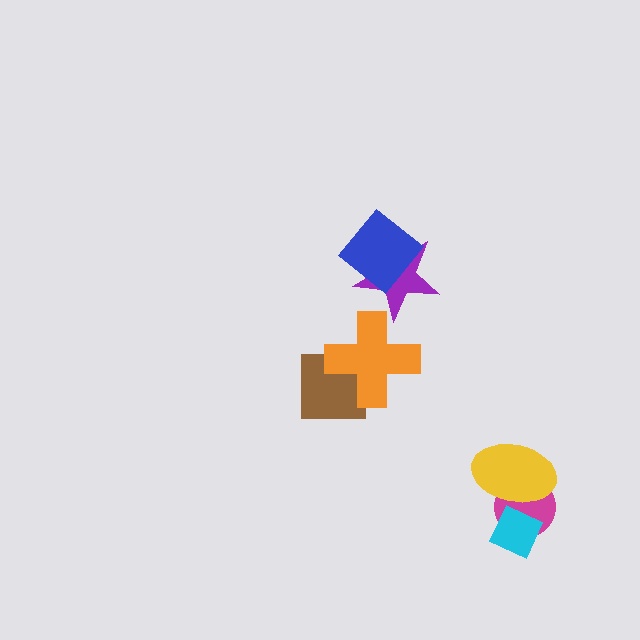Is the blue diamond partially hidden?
No, no other shape covers it.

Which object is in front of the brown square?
The orange cross is in front of the brown square.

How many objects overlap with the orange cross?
1 object overlaps with the orange cross.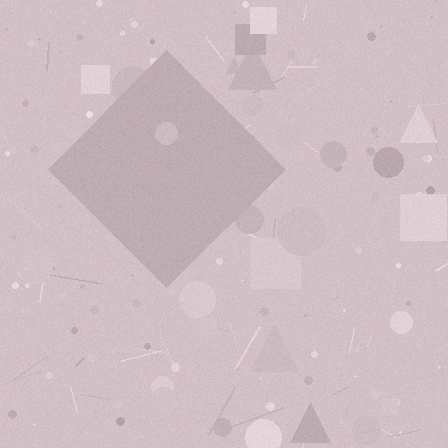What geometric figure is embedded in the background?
A diamond is embedded in the background.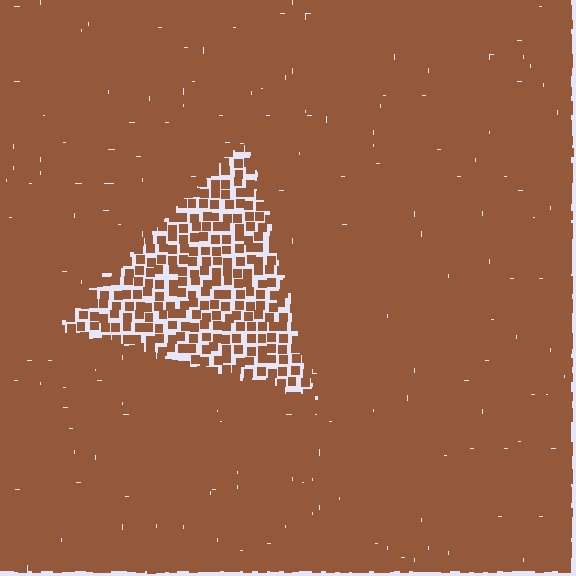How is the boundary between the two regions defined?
The boundary is defined by a change in element density (approximately 2.7x ratio). All elements are the same color, size, and shape.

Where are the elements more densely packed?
The elements are more densely packed outside the triangle boundary.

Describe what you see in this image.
The image contains small brown elements arranged at two different densities. A triangle-shaped region is visible where the elements are less densely packed than the surrounding area.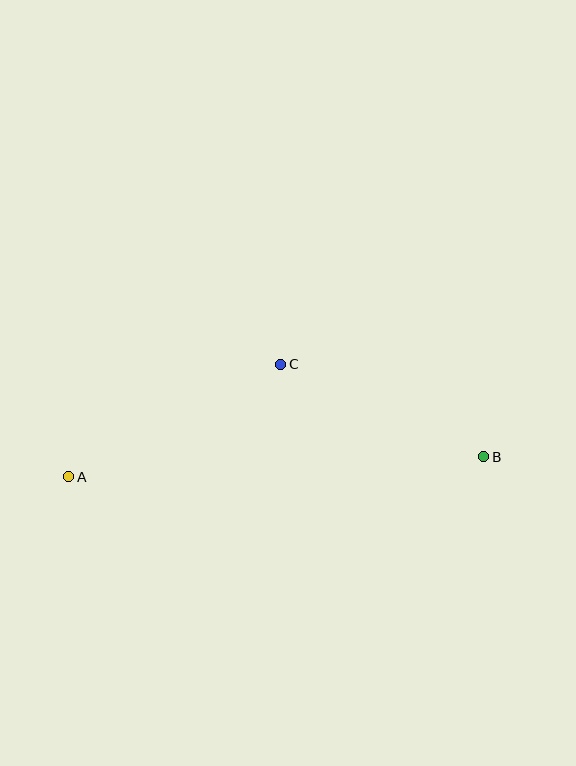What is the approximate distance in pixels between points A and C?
The distance between A and C is approximately 240 pixels.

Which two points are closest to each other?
Points B and C are closest to each other.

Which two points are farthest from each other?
Points A and B are farthest from each other.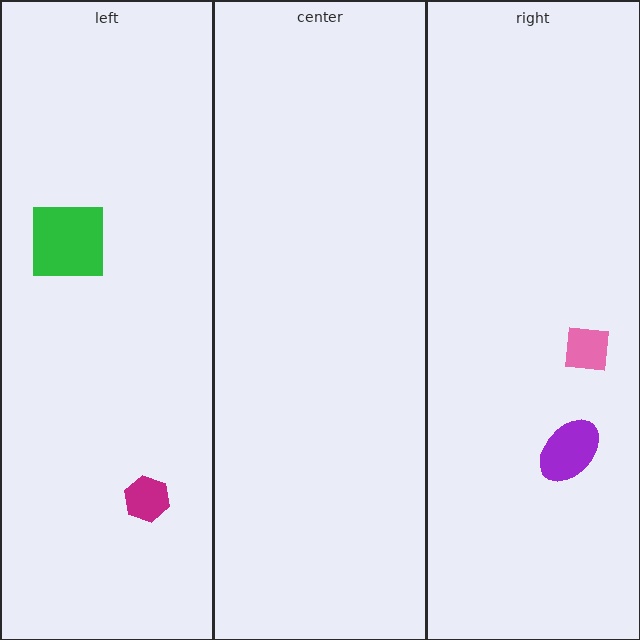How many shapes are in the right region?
2.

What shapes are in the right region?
The pink square, the purple ellipse.